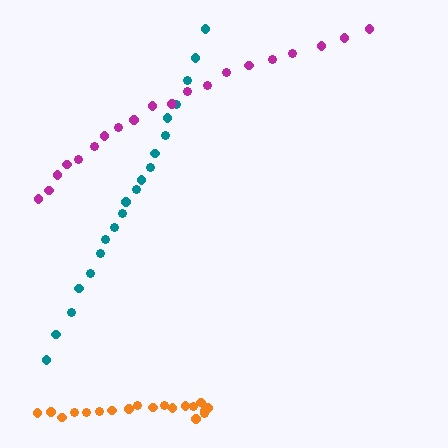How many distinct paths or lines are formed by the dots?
There are 3 distinct paths.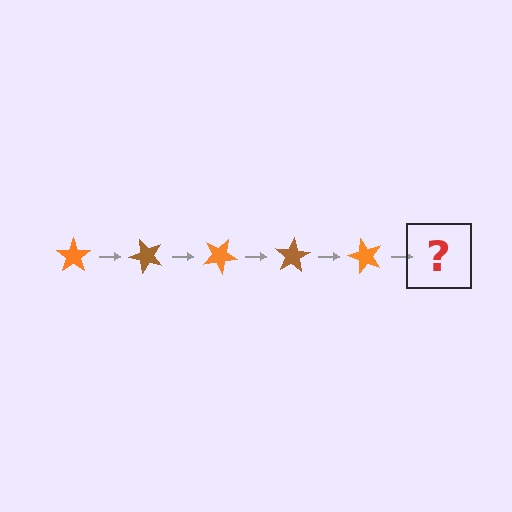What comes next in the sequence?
The next element should be a brown star, rotated 250 degrees from the start.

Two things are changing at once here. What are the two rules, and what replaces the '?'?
The two rules are that it rotates 50 degrees each step and the color cycles through orange and brown. The '?' should be a brown star, rotated 250 degrees from the start.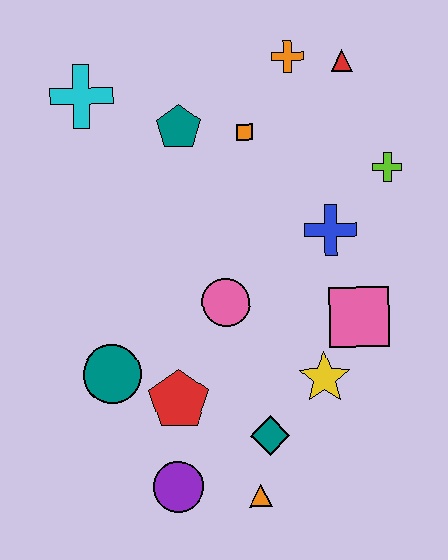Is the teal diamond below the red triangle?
Yes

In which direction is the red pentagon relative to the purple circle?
The red pentagon is above the purple circle.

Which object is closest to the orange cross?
The red triangle is closest to the orange cross.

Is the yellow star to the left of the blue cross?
Yes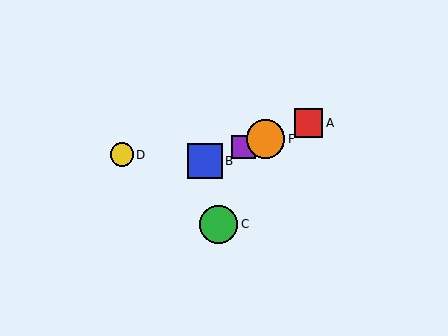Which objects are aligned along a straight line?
Objects A, B, E, F are aligned along a straight line.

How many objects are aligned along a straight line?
4 objects (A, B, E, F) are aligned along a straight line.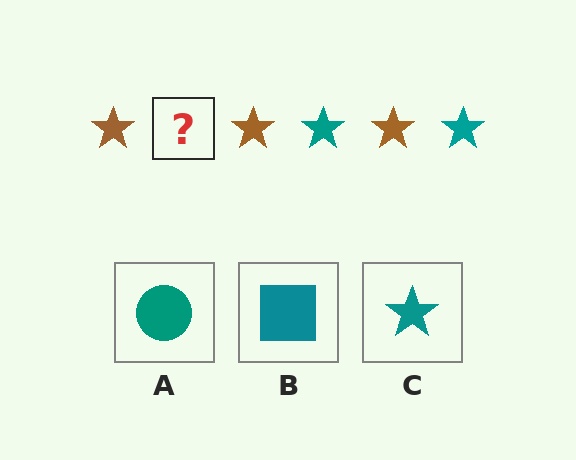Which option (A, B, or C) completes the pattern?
C.